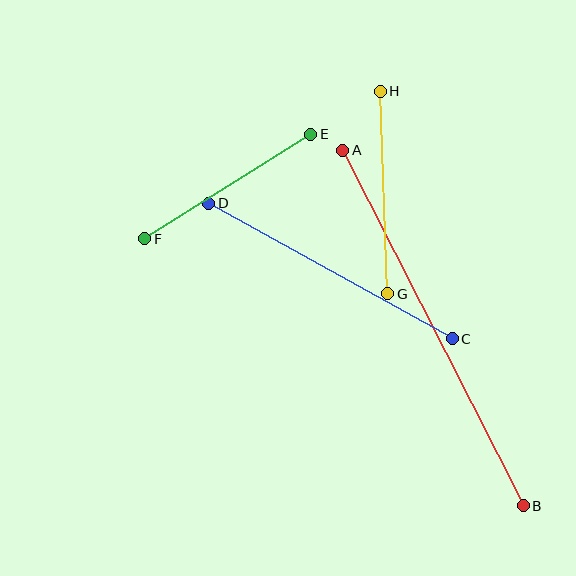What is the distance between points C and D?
The distance is approximately 279 pixels.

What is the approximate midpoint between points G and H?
The midpoint is at approximately (384, 192) pixels.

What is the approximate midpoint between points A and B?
The midpoint is at approximately (433, 328) pixels.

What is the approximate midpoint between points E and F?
The midpoint is at approximately (228, 186) pixels.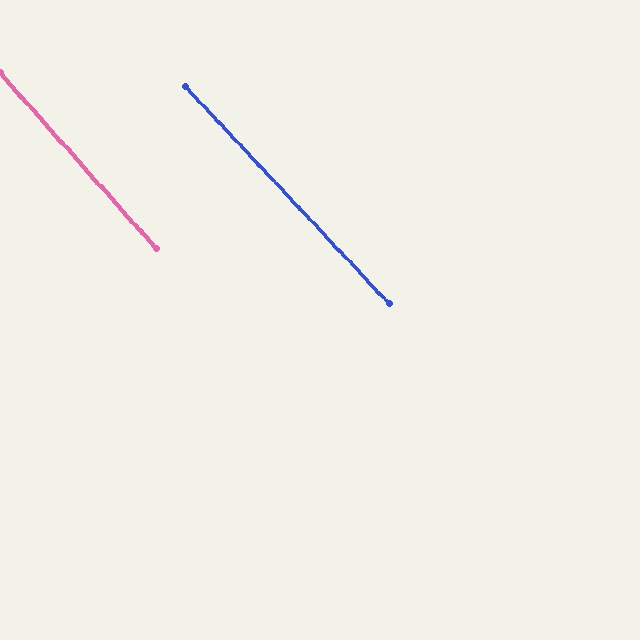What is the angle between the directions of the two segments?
Approximately 1 degree.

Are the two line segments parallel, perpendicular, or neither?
Parallel — their directions differ by only 1.4°.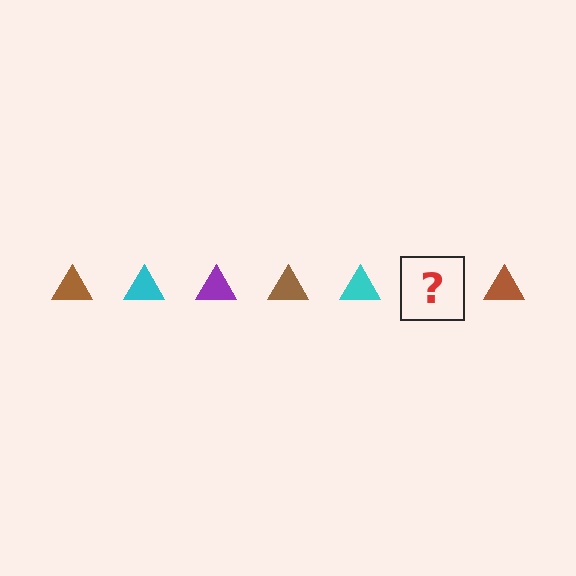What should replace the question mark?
The question mark should be replaced with a purple triangle.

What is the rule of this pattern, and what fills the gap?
The rule is that the pattern cycles through brown, cyan, purple triangles. The gap should be filled with a purple triangle.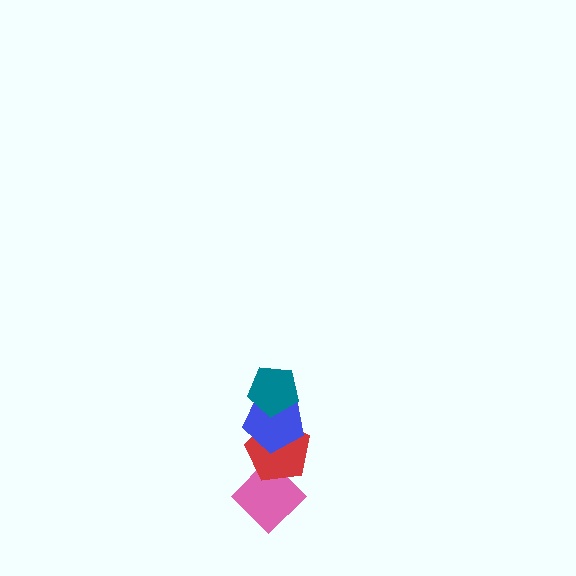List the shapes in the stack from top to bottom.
From top to bottom: the teal pentagon, the blue pentagon, the red pentagon, the pink diamond.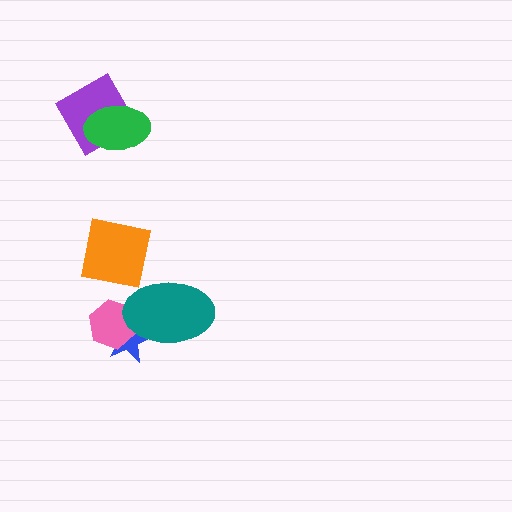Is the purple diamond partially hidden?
Yes, it is partially covered by another shape.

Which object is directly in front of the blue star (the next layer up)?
The pink hexagon is directly in front of the blue star.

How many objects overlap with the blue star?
2 objects overlap with the blue star.